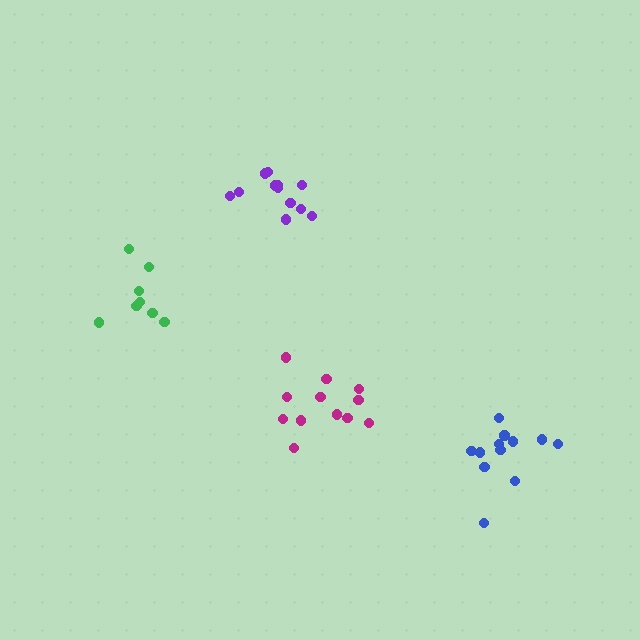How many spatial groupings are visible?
There are 4 spatial groupings.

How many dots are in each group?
Group 1: 12 dots, Group 2: 8 dots, Group 3: 12 dots, Group 4: 12 dots (44 total).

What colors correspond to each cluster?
The clusters are colored: purple, green, blue, magenta.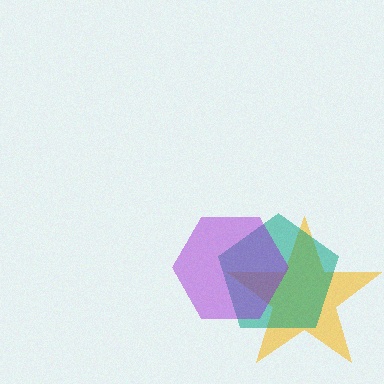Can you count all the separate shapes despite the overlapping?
Yes, there are 3 separate shapes.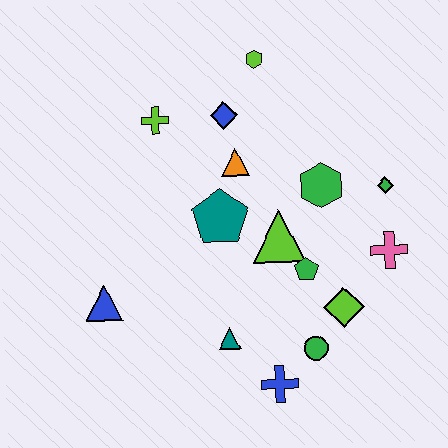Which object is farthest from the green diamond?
The blue triangle is farthest from the green diamond.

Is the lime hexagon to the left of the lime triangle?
Yes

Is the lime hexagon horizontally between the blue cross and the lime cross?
Yes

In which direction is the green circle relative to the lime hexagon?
The green circle is below the lime hexagon.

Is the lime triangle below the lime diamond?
No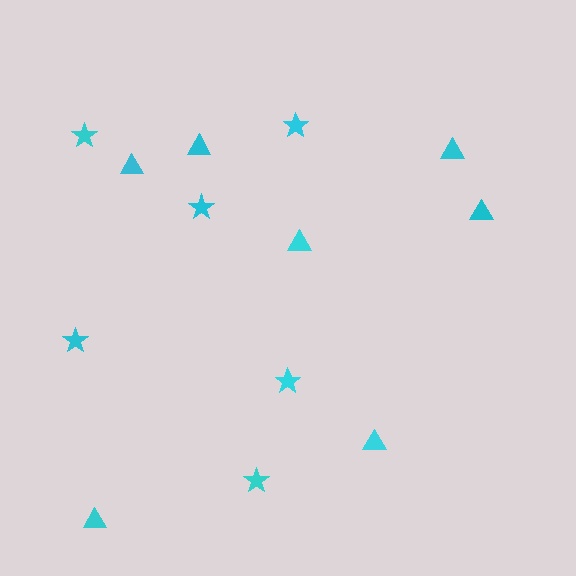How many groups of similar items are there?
There are 2 groups: one group of stars (6) and one group of triangles (7).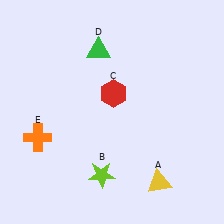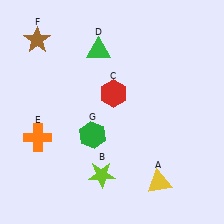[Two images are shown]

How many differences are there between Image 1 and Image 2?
There are 2 differences between the two images.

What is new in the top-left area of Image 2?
A brown star (F) was added in the top-left area of Image 2.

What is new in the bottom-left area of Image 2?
A green hexagon (G) was added in the bottom-left area of Image 2.